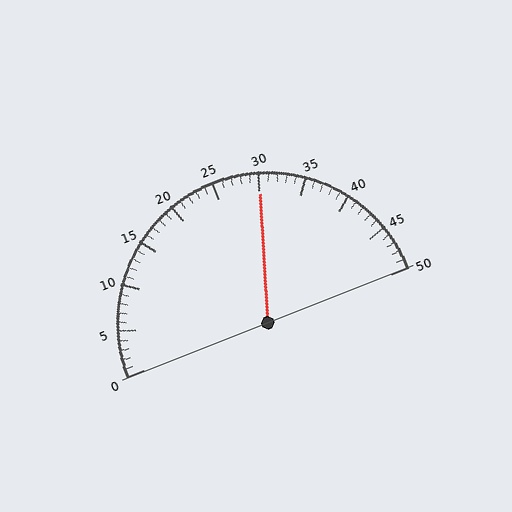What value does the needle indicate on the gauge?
The needle indicates approximately 30.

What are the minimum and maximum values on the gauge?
The gauge ranges from 0 to 50.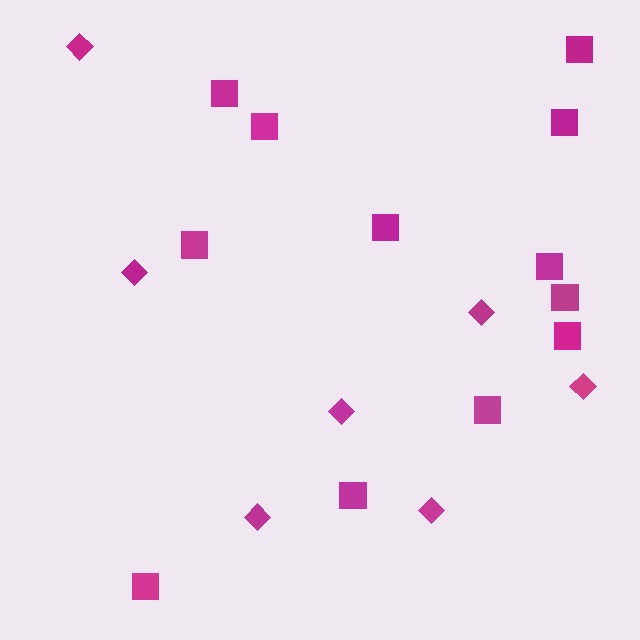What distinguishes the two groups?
There are 2 groups: one group of squares (12) and one group of diamonds (7).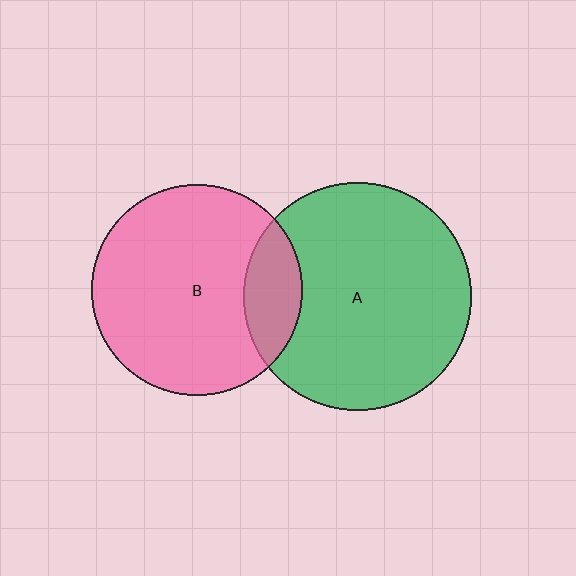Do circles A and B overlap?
Yes.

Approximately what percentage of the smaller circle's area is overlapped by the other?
Approximately 15%.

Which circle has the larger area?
Circle A (green).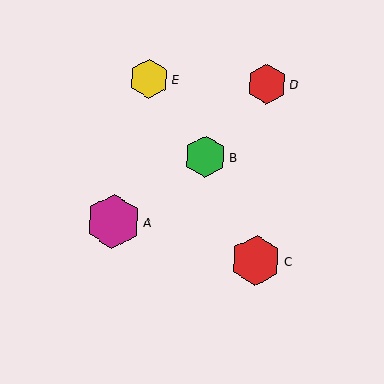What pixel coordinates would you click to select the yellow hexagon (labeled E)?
Click at (149, 79) to select the yellow hexagon E.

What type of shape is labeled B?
Shape B is a green hexagon.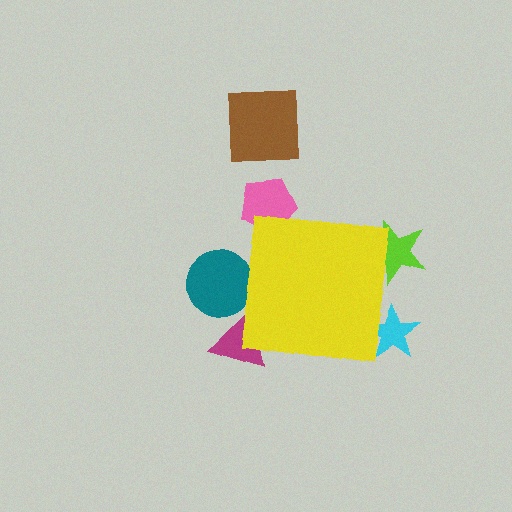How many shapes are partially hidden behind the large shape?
5 shapes are partially hidden.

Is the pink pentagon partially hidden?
Yes, the pink pentagon is partially hidden behind the yellow square.